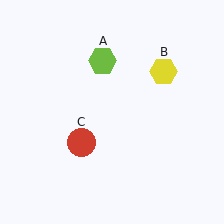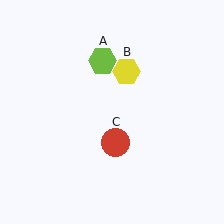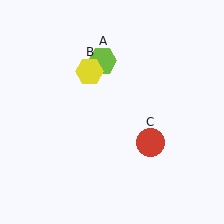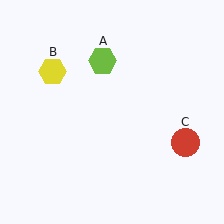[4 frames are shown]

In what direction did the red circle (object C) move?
The red circle (object C) moved right.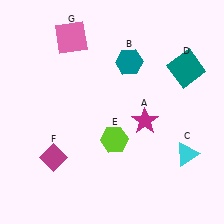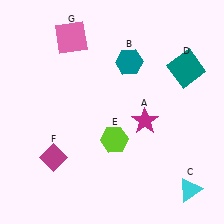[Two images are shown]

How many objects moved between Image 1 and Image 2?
1 object moved between the two images.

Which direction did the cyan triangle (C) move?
The cyan triangle (C) moved down.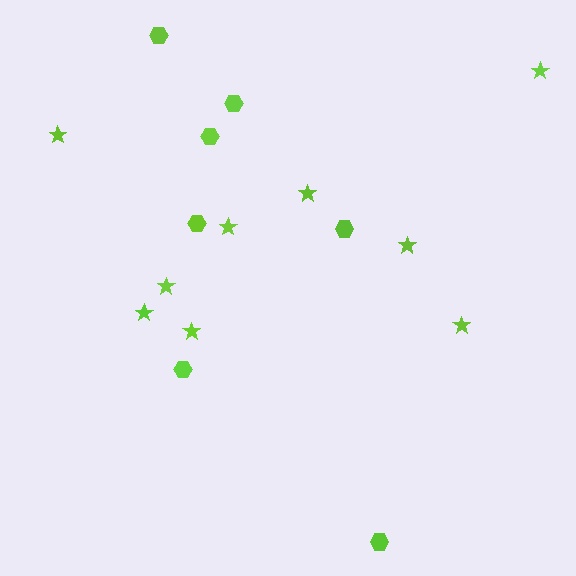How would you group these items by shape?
There are 2 groups: one group of stars (9) and one group of hexagons (7).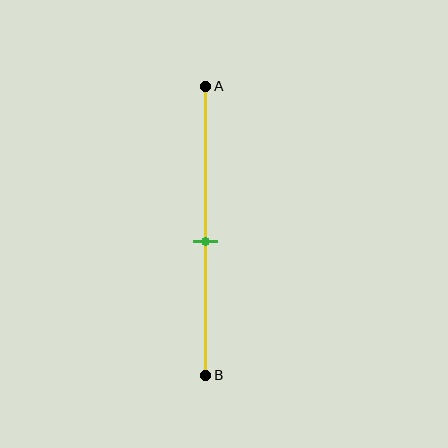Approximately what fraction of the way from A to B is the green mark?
The green mark is approximately 55% of the way from A to B.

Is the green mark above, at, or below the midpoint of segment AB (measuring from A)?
The green mark is below the midpoint of segment AB.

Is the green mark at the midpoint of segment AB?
No, the mark is at about 55% from A, not at the 50% midpoint.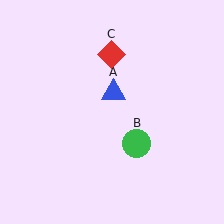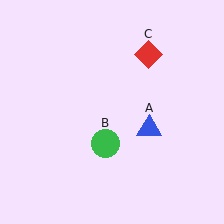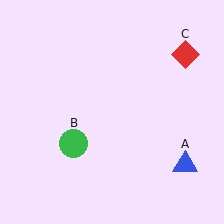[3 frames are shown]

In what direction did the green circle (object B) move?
The green circle (object B) moved left.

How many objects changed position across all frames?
3 objects changed position: blue triangle (object A), green circle (object B), red diamond (object C).